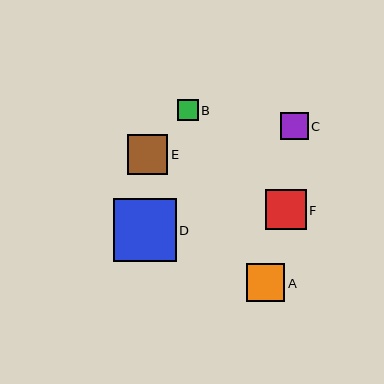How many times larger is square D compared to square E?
Square D is approximately 1.6 times the size of square E.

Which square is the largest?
Square D is the largest with a size of approximately 63 pixels.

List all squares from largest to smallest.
From largest to smallest: D, F, E, A, C, B.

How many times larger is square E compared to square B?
Square E is approximately 1.9 times the size of square B.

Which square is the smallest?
Square B is the smallest with a size of approximately 21 pixels.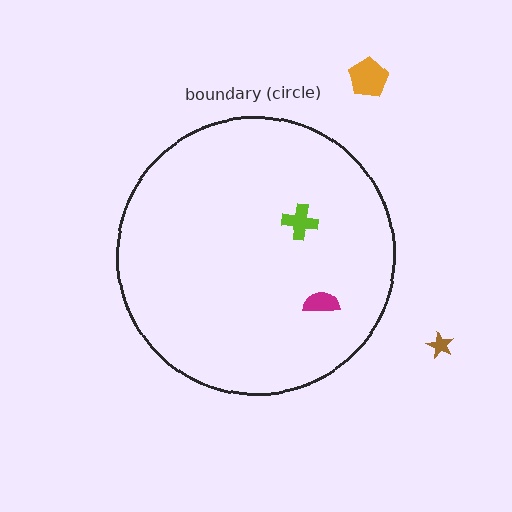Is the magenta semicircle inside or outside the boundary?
Inside.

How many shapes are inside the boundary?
2 inside, 2 outside.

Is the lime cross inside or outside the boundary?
Inside.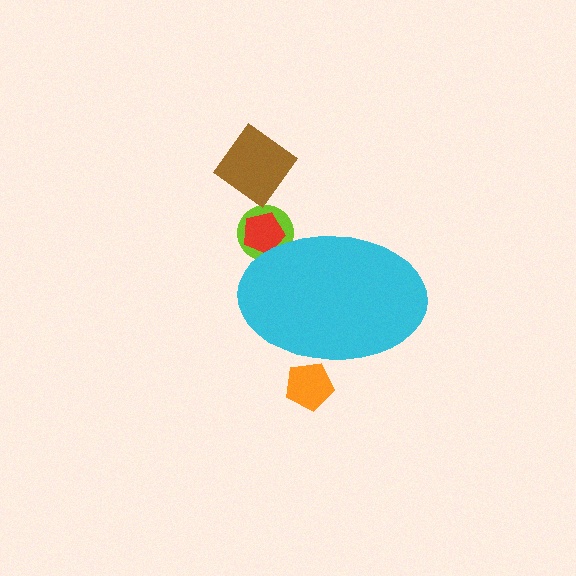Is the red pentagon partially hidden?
Yes, the red pentagon is partially hidden behind the cyan ellipse.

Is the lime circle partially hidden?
Yes, the lime circle is partially hidden behind the cyan ellipse.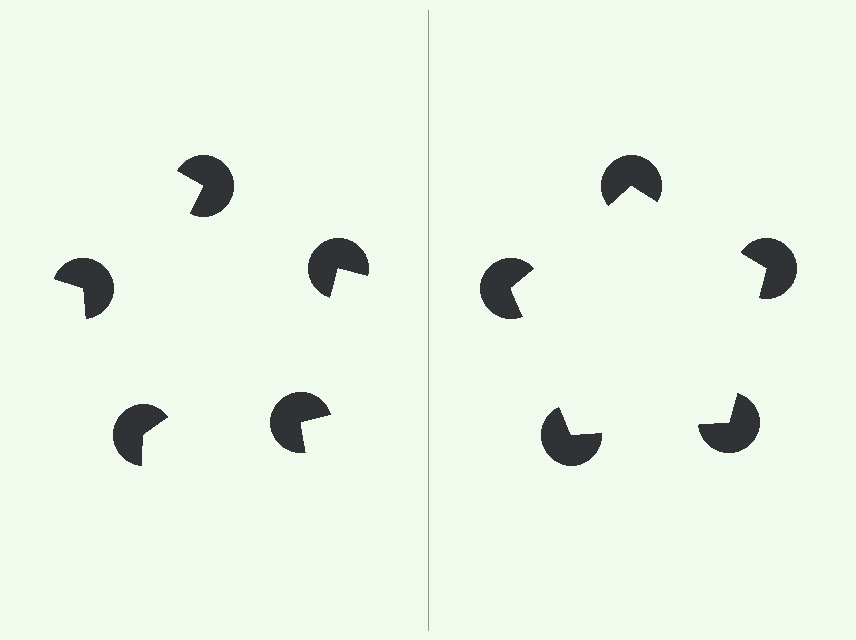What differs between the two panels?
The pac-man discs are positioned identically on both sides; only the wedge orientations differ. On the right they align to a pentagon; on the left they are misaligned.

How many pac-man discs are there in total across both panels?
10 — 5 on each side.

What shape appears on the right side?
An illusory pentagon.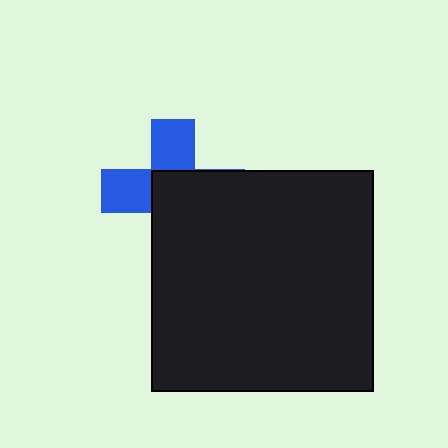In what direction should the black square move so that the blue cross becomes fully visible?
The black square should move toward the lower-right. That is the shortest direction to clear the overlap and leave the blue cross fully visible.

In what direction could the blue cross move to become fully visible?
The blue cross could move toward the upper-left. That would shift it out from behind the black square entirely.